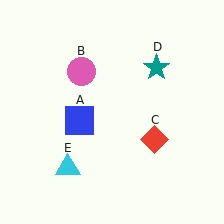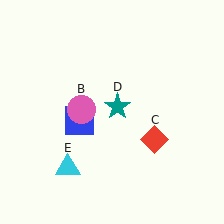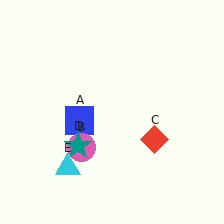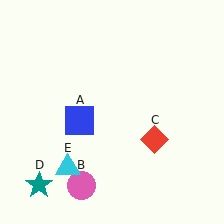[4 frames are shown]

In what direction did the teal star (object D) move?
The teal star (object D) moved down and to the left.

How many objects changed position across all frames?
2 objects changed position: pink circle (object B), teal star (object D).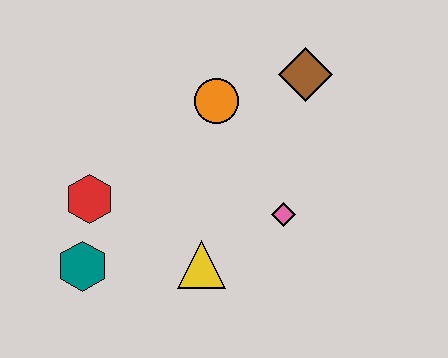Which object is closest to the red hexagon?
The teal hexagon is closest to the red hexagon.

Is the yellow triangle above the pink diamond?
No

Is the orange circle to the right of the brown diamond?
No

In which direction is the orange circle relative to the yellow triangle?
The orange circle is above the yellow triangle.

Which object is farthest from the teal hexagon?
The brown diamond is farthest from the teal hexagon.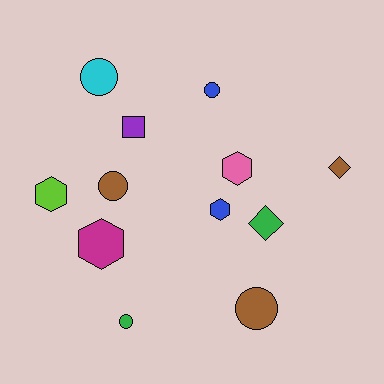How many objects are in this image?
There are 12 objects.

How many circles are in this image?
There are 5 circles.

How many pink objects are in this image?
There is 1 pink object.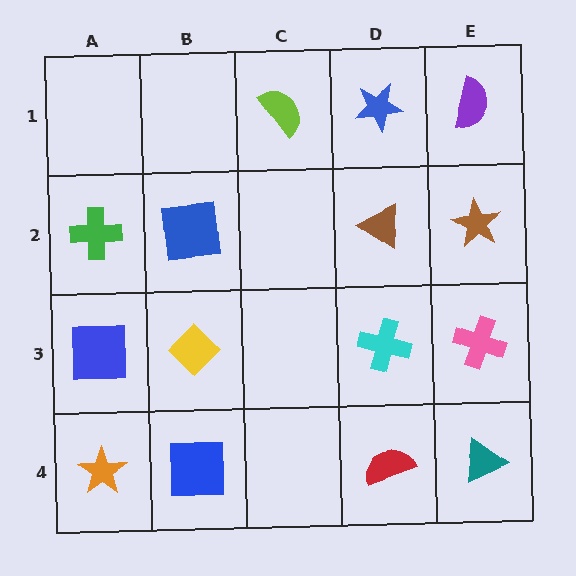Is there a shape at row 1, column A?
No, that cell is empty.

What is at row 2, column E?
A brown star.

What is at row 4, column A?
An orange star.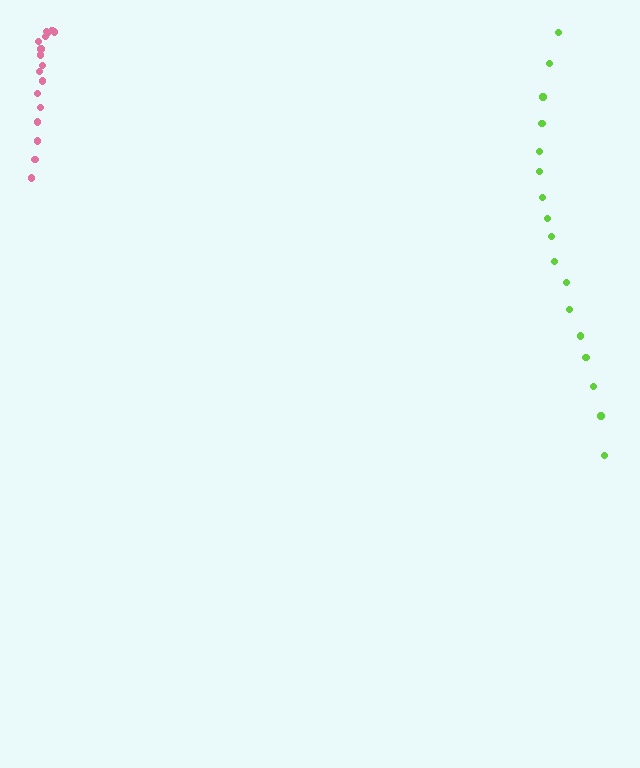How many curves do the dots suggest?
There are 2 distinct paths.